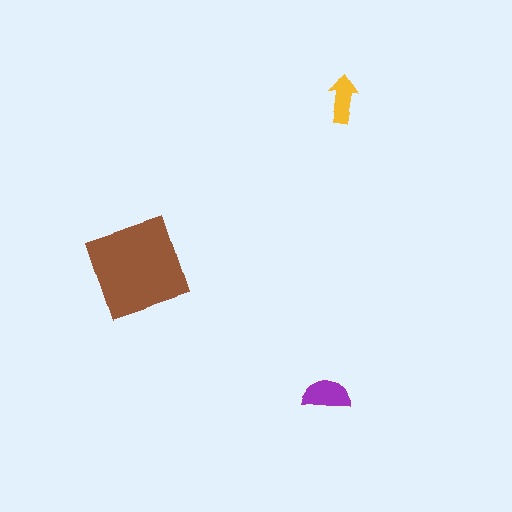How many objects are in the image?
There are 3 objects in the image.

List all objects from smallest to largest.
The yellow arrow, the purple semicircle, the brown diamond.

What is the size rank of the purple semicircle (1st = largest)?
2nd.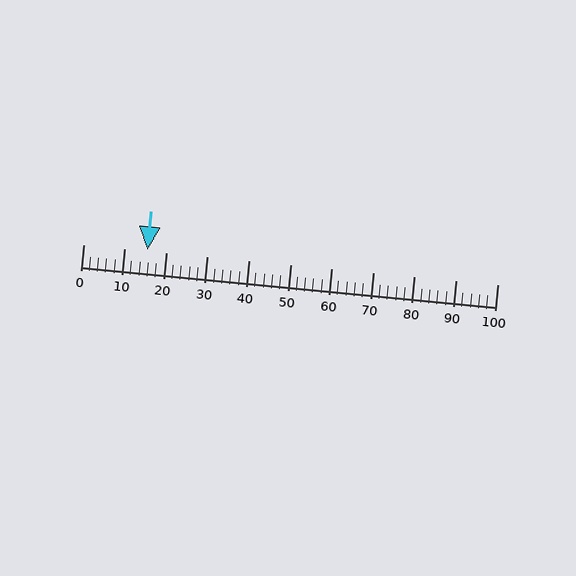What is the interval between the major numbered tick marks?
The major tick marks are spaced 10 units apart.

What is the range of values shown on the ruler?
The ruler shows values from 0 to 100.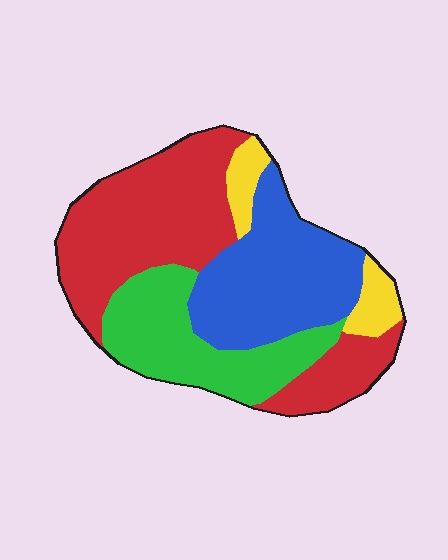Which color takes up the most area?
Red, at roughly 40%.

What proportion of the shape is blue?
Blue covers about 30% of the shape.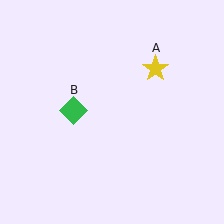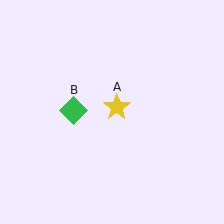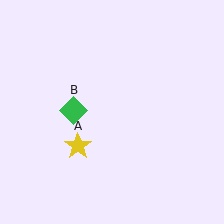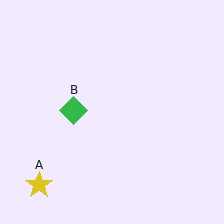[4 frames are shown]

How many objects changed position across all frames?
1 object changed position: yellow star (object A).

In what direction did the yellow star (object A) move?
The yellow star (object A) moved down and to the left.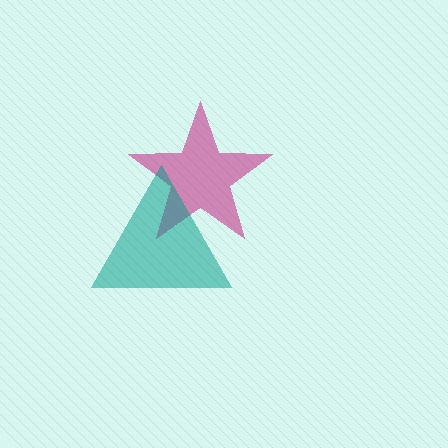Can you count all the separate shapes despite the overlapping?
Yes, there are 2 separate shapes.